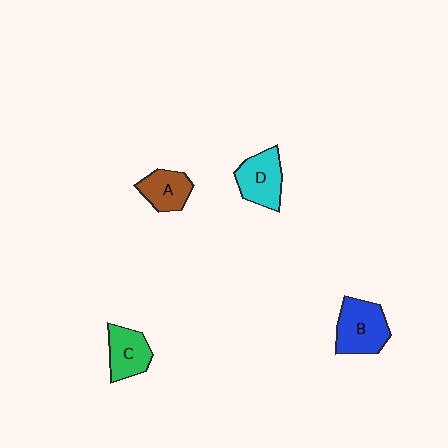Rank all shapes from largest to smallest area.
From largest to smallest: B (blue), D (cyan), C (green), A (brown).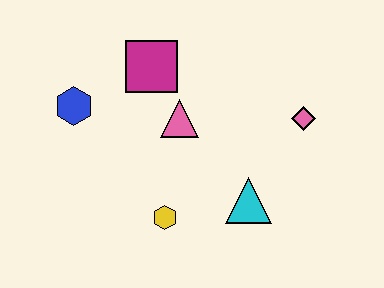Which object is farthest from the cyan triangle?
The blue hexagon is farthest from the cyan triangle.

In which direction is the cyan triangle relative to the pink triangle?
The cyan triangle is below the pink triangle.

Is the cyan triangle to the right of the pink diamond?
No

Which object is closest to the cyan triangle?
The yellow hexagon is closest to the cyan triangle.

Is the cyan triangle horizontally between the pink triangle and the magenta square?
No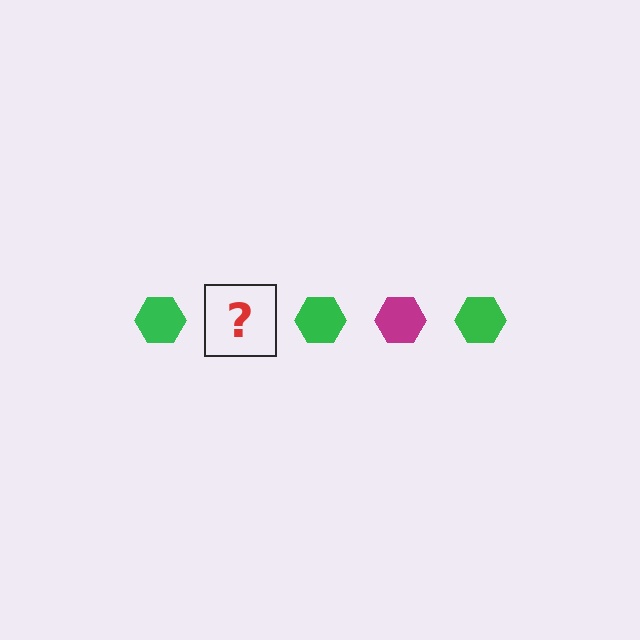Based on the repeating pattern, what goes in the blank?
The blank should be a magenta hexagon.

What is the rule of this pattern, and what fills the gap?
The rule is that the pattern cycles through green, magenta hexagons. The gap should be filled with a magenta hexagon.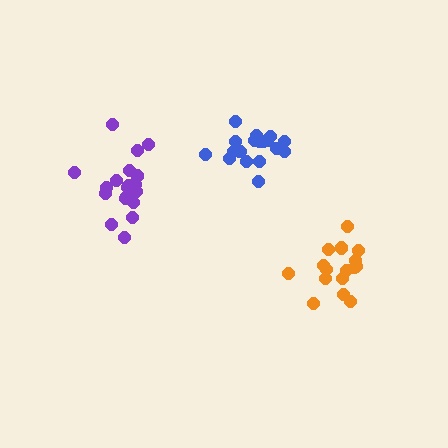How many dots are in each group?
Group 1: 17 dots, Group 2: 19 dots, Group 3: 18 dots (54 total).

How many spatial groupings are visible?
There are 3 spatial groupings.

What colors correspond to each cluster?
The clusters are colored: orange, purple, blue.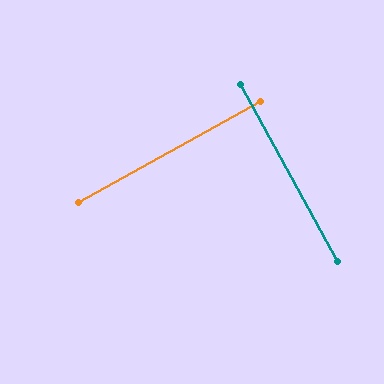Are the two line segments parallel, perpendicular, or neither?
Perpendicular — they meet at approximately 90°.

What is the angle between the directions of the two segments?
Approximately 90 degrees.